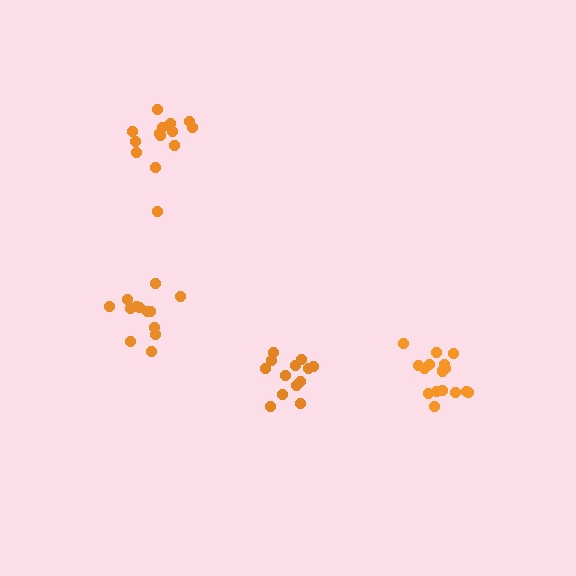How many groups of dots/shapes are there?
There are 4 groups.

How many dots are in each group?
Group 1: 14 dots, Group 2: 13 dots, Group 3: 17 dots, Group 4: 13 dots (57 total).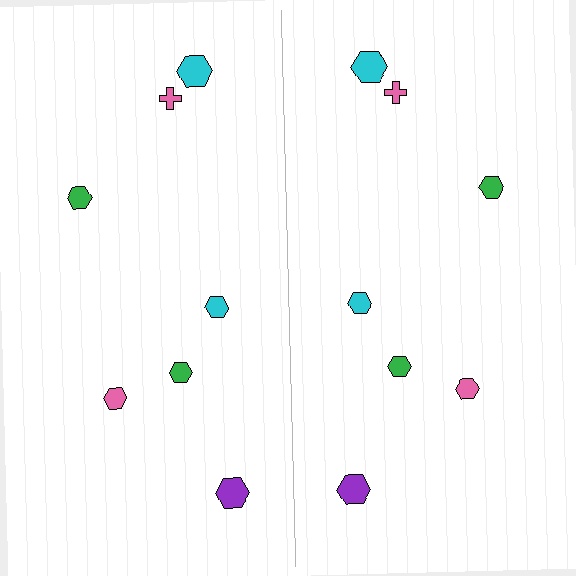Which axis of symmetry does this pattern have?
The pattern has a vertical axis of symmetry running through the center of the image.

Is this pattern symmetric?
Yes, this pattern has bilateral (reflection) symmetry.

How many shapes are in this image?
There are 14 shapes in this image.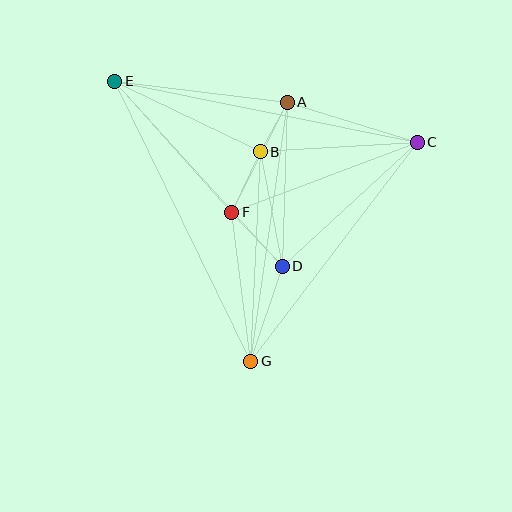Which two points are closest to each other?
Points A and B are closest to each other.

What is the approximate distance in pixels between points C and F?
The distance between C and F is approximately 199 pixels.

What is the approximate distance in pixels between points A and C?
The distance between A and C is approximately 136 pixels.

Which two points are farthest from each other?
Points E and G are farthest from each other.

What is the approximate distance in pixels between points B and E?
The distance between B and E is approximately 162 pixels.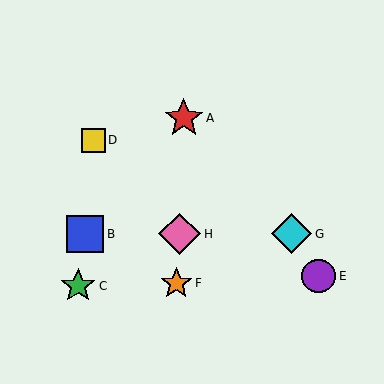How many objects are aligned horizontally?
3 objects (B, G, H) are aligned horizontally.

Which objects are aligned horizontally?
Objects B, G, H are aligned horizontally.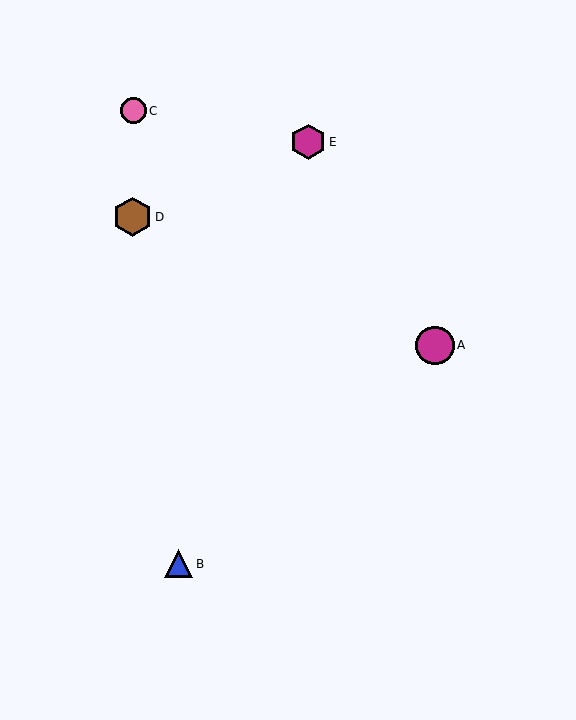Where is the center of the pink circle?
The center of the pink circle is at (133, 111).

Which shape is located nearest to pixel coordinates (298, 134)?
The magenta hexagon (labeled E) at (308, 142) is nearest to that location.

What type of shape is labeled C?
Shape C is a pink circle.